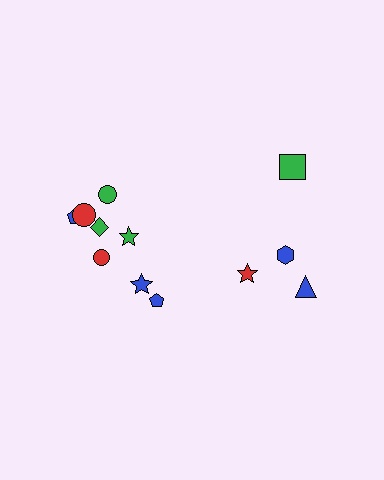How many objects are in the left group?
There are 8 objects.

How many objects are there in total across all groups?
There are 12 objects.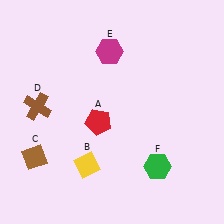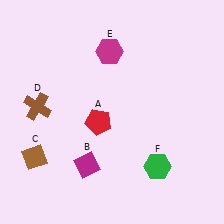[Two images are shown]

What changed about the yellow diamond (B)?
In Image 1, B is yellow. In Image 2, it changed to magenta.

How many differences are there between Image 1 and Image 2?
There is 1 difference between the two images.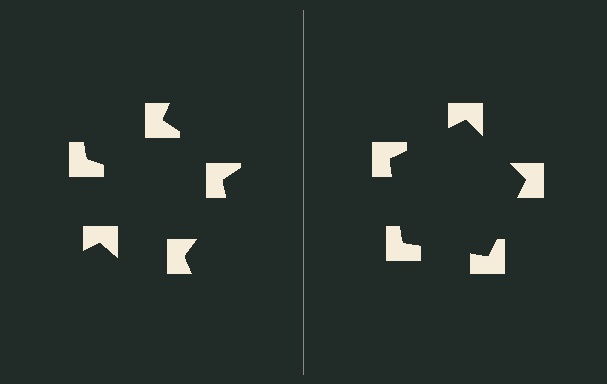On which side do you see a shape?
An illusory pentagon appears on the right side. On the left side the wedge cuts are rotated, so no coherent shape forms.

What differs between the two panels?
The notched squares are positioned identically on both sides; only the wedge orientations differ. On the right they align to a pentagon; on the left they are misaligned.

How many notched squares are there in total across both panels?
10 — 5 on each side.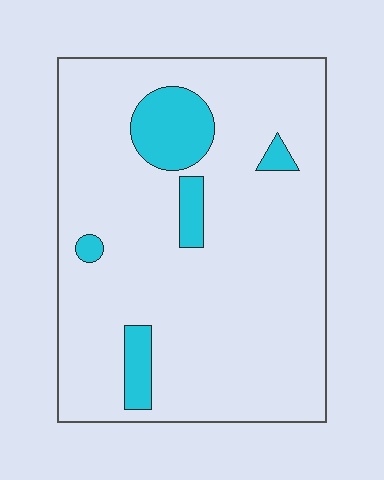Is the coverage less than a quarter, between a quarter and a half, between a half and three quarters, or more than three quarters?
Less than a quarter.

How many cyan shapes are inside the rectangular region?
5.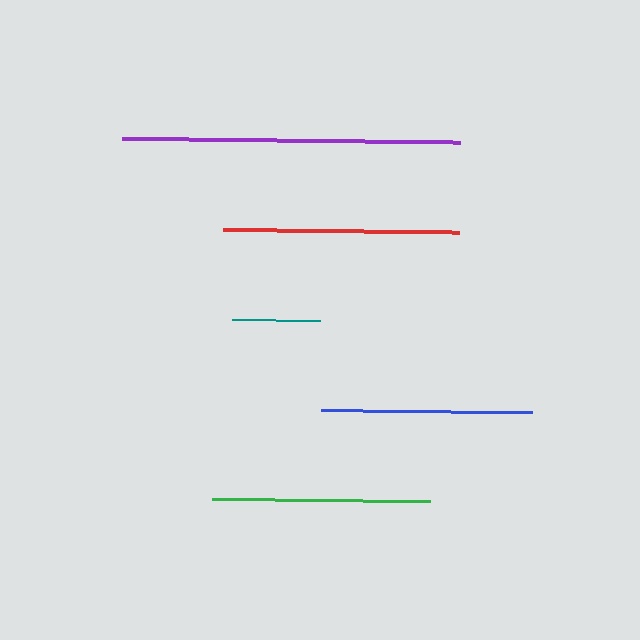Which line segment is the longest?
The purple line is the longest at approximately 339 pixels.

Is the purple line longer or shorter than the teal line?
The purple line is longer than the teal line.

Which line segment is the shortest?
The teal line is the shortest at approximately 88 pixels.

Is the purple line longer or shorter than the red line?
The purple line is longer than the red line.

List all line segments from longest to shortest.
From longest to shortest: purple, red, green, blue, teal.